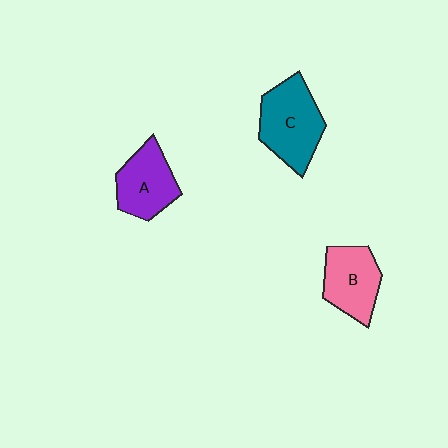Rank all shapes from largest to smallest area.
From largest to smallest: C (teal), B (pink), A (purple).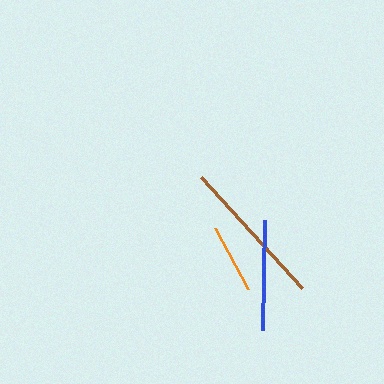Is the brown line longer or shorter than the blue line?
The brown line is longer than the blue line.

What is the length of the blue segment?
The blue segment is approximately 110 pixels long.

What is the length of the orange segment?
The orange segment is approximately 70 pixels long.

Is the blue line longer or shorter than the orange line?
The blue line is longer than the orange line.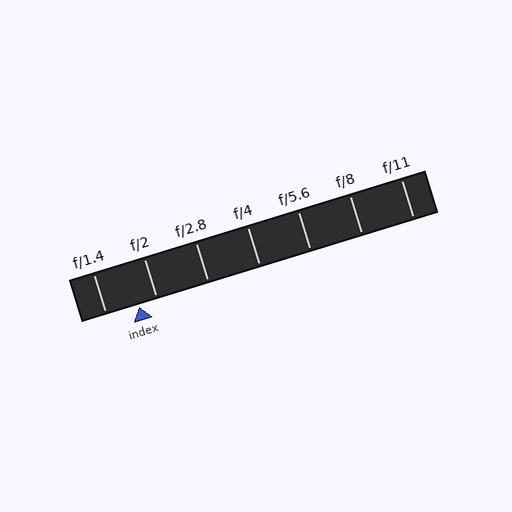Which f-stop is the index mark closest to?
The index mark is closest to f/2.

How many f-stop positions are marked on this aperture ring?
There are 7 f-stop positions marked.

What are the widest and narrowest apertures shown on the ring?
The widest aperture shown is f/1.4 and the narrowest is f/11.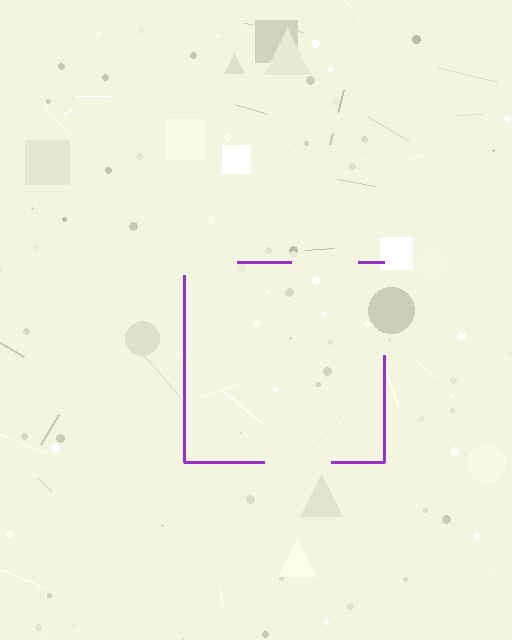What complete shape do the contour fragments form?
The contour fragments form a square.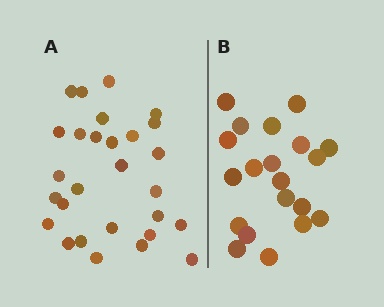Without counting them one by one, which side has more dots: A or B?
Region A (the left region) has more dots.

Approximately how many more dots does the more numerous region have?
Region A has roughly 8 or so more dots than region B.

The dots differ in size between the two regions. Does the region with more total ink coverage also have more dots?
No. Region B has more total ink coverage because its dots are larger, but region A actually contains more individual dots. Total area can be misleading — the number of items is what matters here.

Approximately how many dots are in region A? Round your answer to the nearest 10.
About 30 dots. (The exact count is 28, which rounds to 30.)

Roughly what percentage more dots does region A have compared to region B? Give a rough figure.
About 40% more.